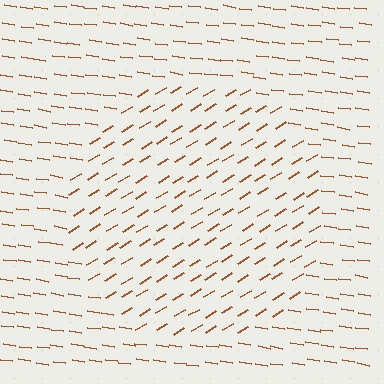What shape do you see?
I see a circle.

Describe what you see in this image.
The image is filled with small brown line segments. A circle region in the image has lines oriented differently from the surrounding lines, creating a visible texture boundary.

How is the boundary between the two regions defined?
The boundary is defined purely by a change in line orientation (approximately 40 degrees difference). All lines are the same color and thickness.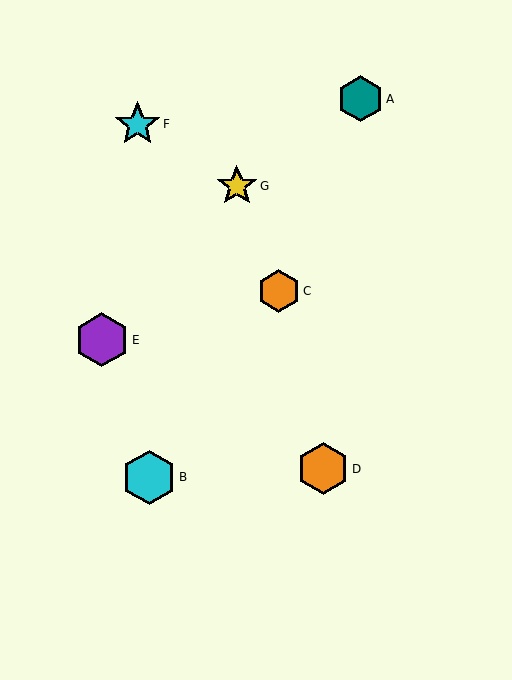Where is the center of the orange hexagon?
The center of the orange hexagon is at (323, 469).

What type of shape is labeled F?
Shape F is a cyan star.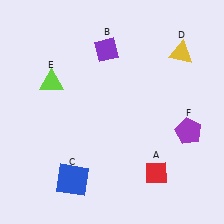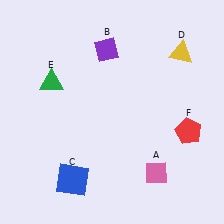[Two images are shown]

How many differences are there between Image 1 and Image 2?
There are 3 differences between the two images.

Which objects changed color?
A changed from red to pink. E changed from lime to green. F changed from purple to red.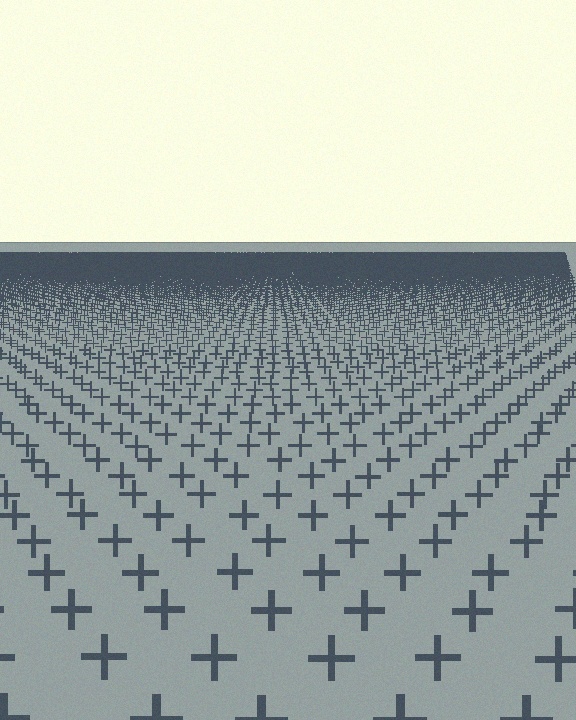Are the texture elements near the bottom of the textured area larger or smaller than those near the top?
Larger. Near the bottom, elements are closer to the viewer and appear at a bigger on-screen size.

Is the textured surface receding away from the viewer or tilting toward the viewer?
The surface is receding away from the viewer. Texture elements get smaller and denser toward the top.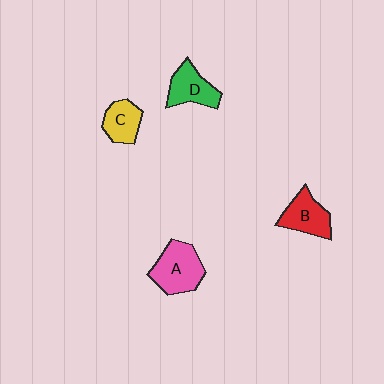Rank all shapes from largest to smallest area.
From largest to smallest: A (pink), B (red), D (green), C (yellow).